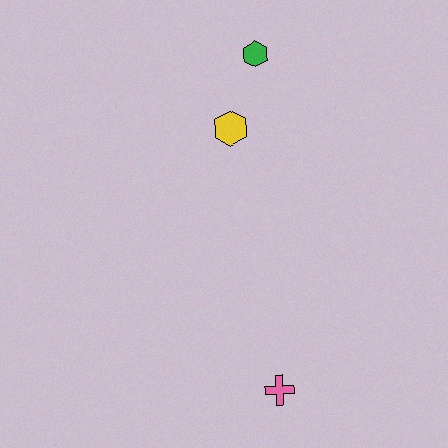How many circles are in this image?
There are no circles.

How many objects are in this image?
There are 3 objects.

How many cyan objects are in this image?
There are no cyan objects.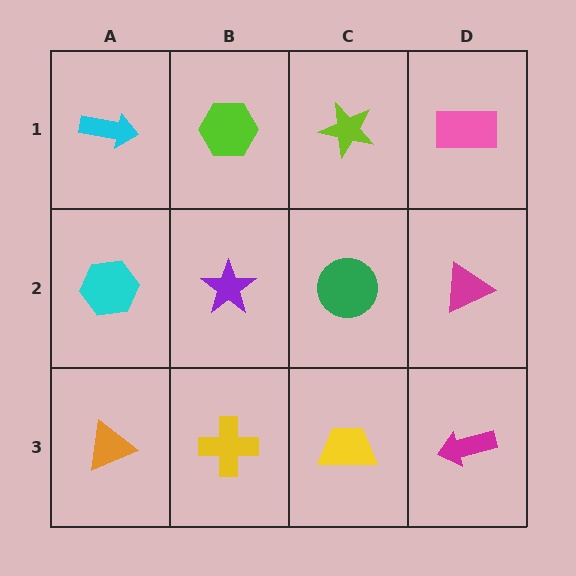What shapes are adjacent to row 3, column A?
A cyan hexagon (row 2, column A), a yellow cross (row 3, column B).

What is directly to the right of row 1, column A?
A lime hexagon.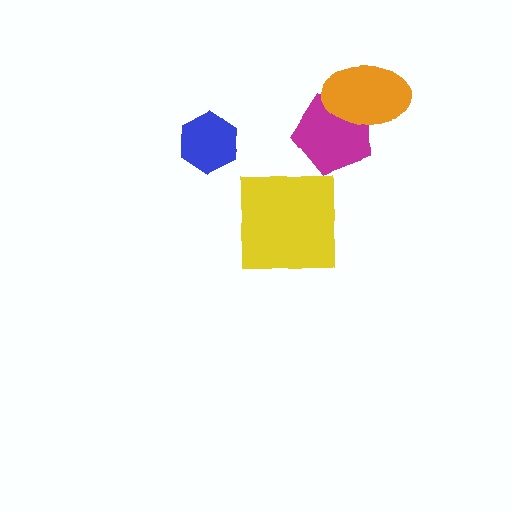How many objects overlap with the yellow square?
0 objects overlap with the yellow square.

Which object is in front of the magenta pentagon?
The orange ellipse is in front of the magenta pentagon.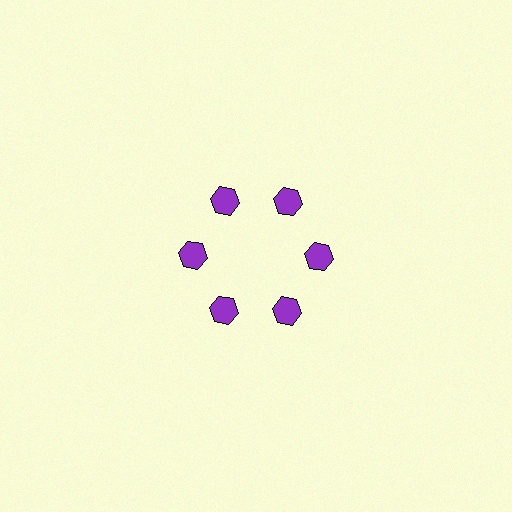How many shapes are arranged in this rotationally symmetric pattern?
There are 6 shapes, arranged in 6 groups of 1.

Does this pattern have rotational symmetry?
Yes, this pattern has 6-fold rotational symmetry. It looks the same after rotating 60 degrees around the center.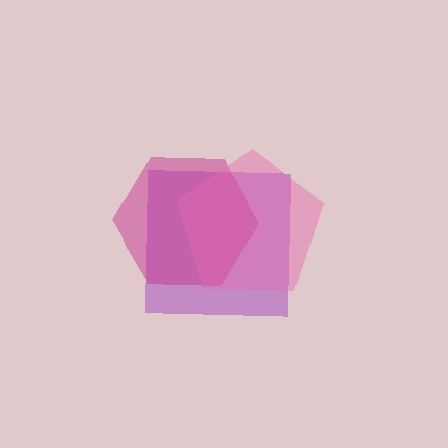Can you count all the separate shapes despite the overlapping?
Yes, there are 3 separate shapes.